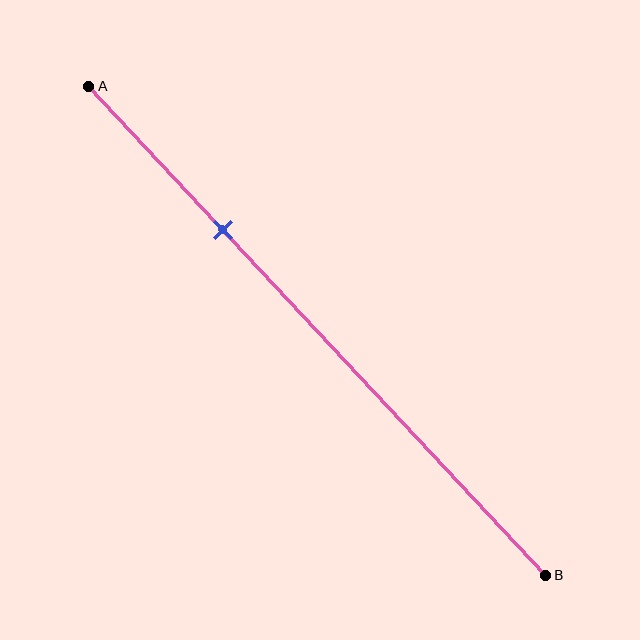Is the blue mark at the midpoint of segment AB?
No, the mark is at about 30% from A, not at the 50% midpoint.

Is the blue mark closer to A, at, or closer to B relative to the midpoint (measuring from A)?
The blue mark is closer to point A than the midpoint of segment AB.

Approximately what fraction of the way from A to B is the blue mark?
The blue mark is approximately 30% of the way from A to B.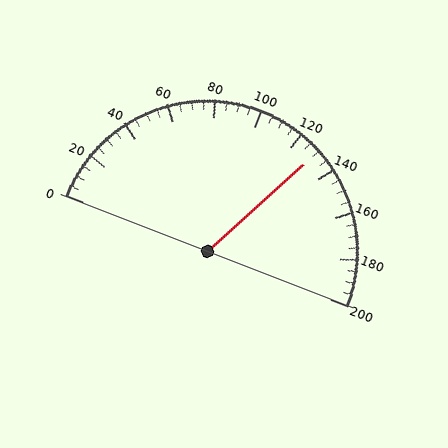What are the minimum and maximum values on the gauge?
The gauge ranges from 0 to 200.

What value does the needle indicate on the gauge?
The needle indicates approximately 130.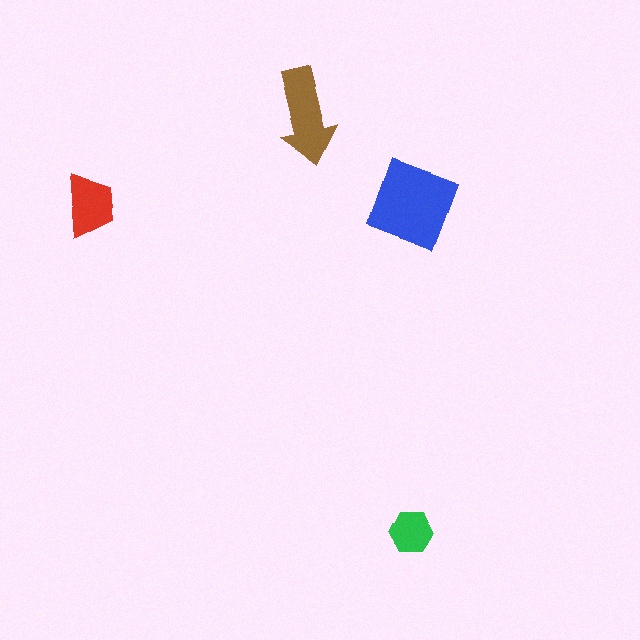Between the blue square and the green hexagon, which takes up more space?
The blue square.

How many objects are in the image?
There are 4 objects in the image.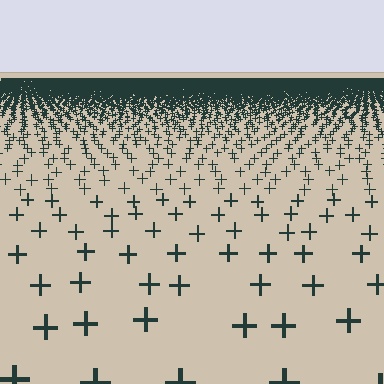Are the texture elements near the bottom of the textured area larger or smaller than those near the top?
Larger. Near the bottom, elements are closer to the viewer and appear at a bigger on-screen size.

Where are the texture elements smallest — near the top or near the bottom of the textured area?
Near the top.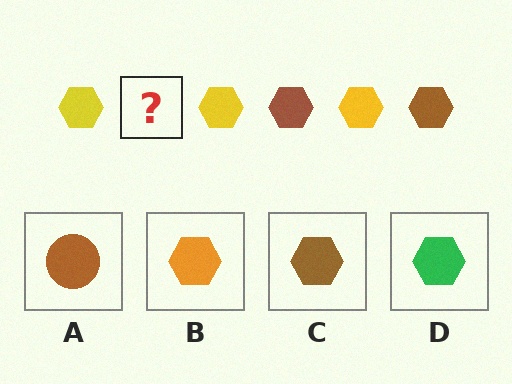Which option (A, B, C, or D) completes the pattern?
C.